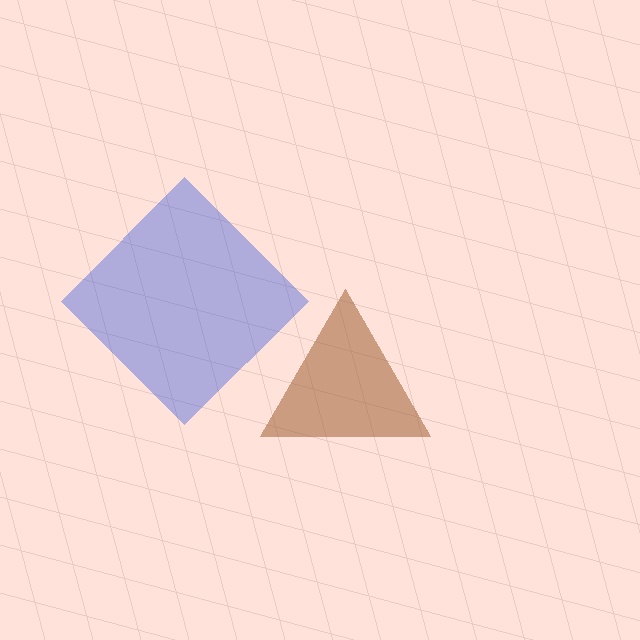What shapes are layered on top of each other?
The layered shapes are: a brown triangle, a blue diamond.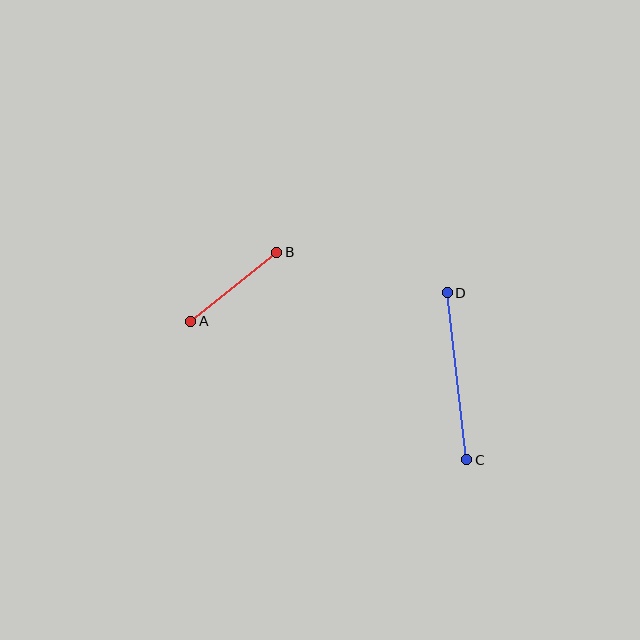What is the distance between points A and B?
The distance is approximately 110 pixels.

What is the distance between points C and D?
The distance is approximately 169 pixels.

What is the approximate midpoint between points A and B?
The midpoint is at approximately (234, 287) pixels.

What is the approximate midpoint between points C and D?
The midpoint is at approximately (457, 376) pixels.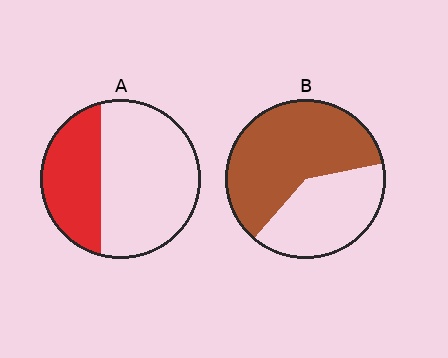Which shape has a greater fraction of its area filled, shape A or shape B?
Shape B.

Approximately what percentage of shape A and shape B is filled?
A is approximately 35% and B is approximately 60%.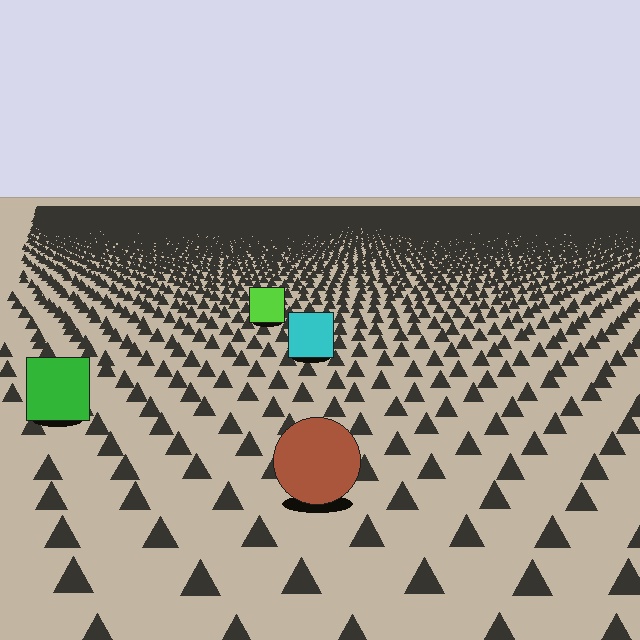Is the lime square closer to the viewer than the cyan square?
No. The cyan square is closer — you can tell from the texture gradient: the ground texture is coarser near it.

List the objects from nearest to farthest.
From nearest to farthest: the brown circle, the green square, the cyan square, the lime square.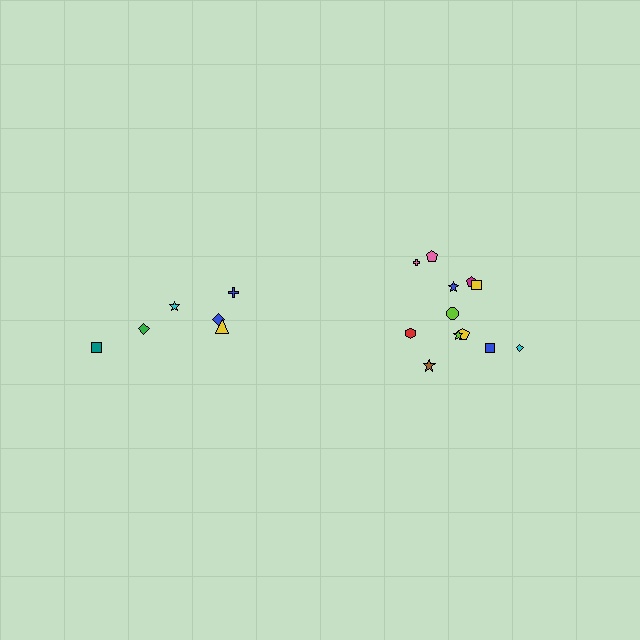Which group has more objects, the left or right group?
The right group.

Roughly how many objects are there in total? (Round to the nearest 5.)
Roughly 20 objects in total.